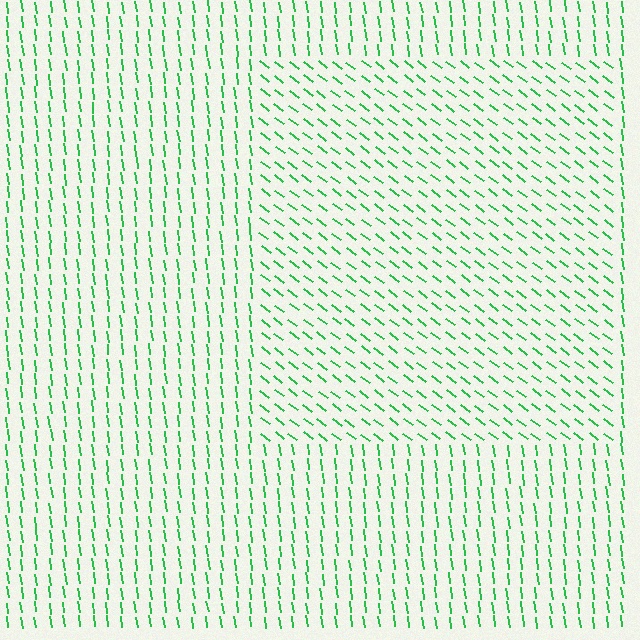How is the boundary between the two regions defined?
The boundary is defined purely by a change in line orientation (approximately 45 degrees difference). All lines are the same color and thickness.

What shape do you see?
I see a rectangle.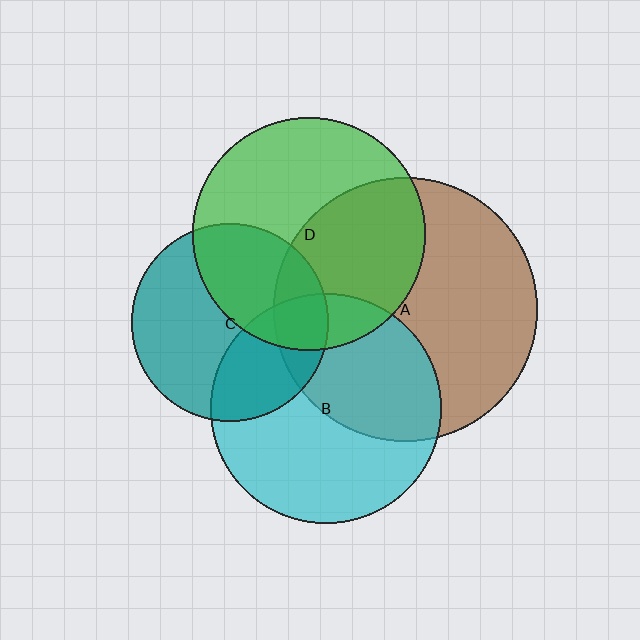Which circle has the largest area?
Circle A (brown).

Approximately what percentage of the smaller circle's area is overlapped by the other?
Approximately 40%.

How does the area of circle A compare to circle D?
Approximately 1.3 times.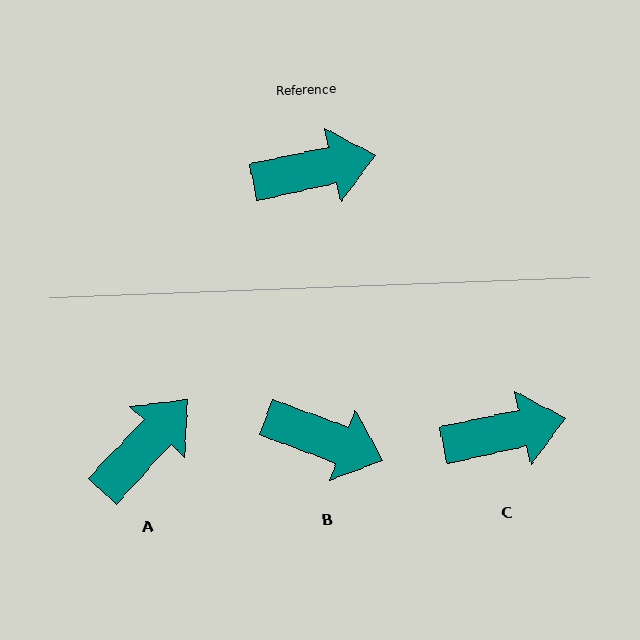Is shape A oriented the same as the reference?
No, it is off by about 35 degrees.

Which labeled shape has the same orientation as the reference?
C.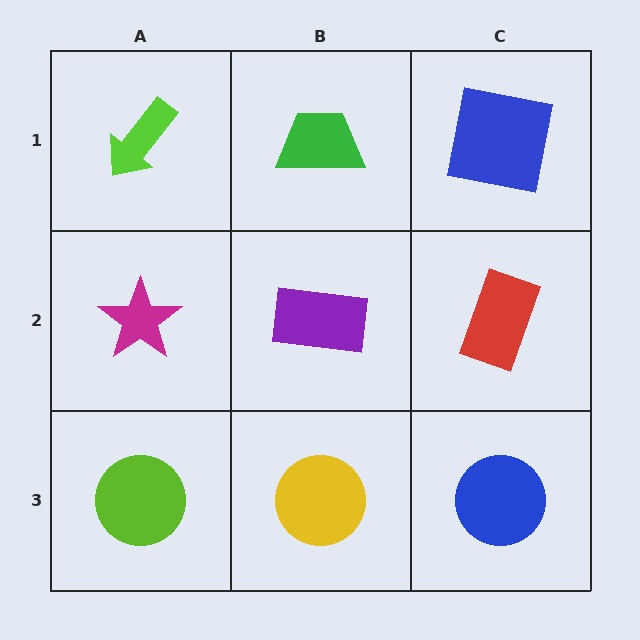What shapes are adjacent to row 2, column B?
A green trapezoid (row 1, column B), a yellow circle (row 3, column B), a magenta star (row 2, column A), a red rectangle (row 2, column C).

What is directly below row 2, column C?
A blue circle.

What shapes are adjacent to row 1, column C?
A red rectangle (row 2, column C), a green trapezoid (row 1, column B).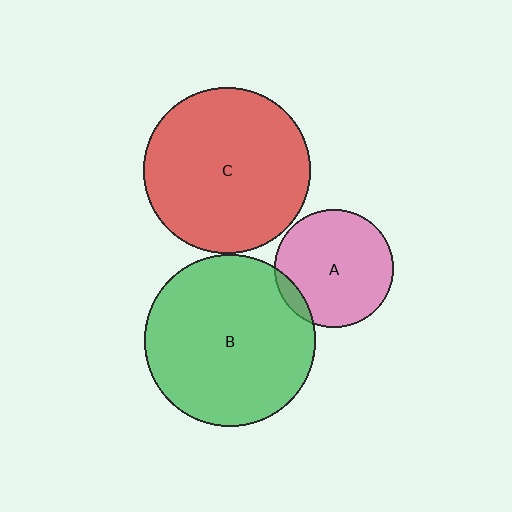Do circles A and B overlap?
Yes.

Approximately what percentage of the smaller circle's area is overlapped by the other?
Approximately 10%.